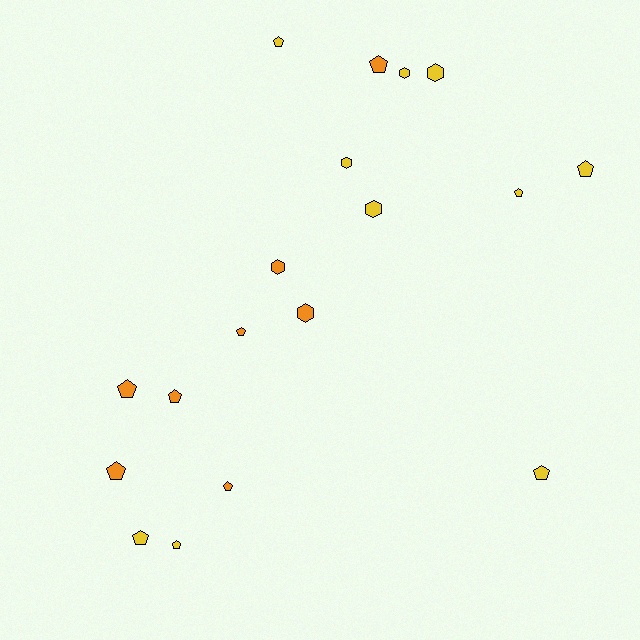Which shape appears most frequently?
Pentagon, with 12 objects.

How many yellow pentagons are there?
There are 6 yellow pentagons.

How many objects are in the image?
There are 18 objects.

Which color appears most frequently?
Yellow, with 10 objects.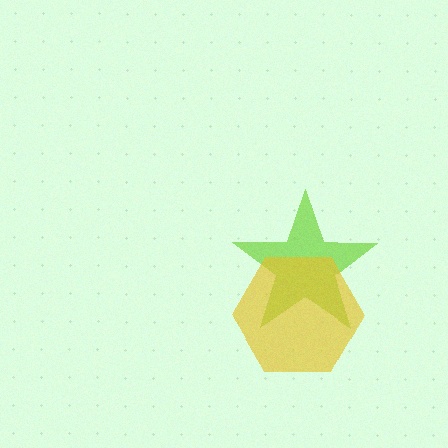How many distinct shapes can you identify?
There are 2 distinct shapes: a lime star, a yellow hexagon.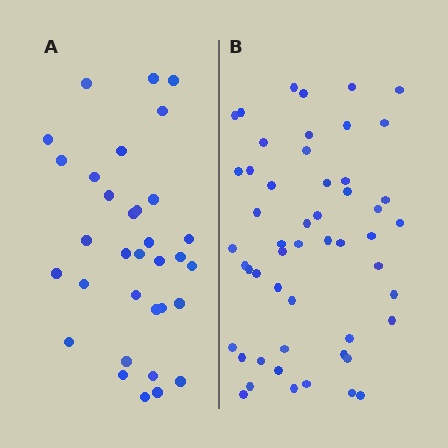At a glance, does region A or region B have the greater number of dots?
Region B (the right region) has more dots.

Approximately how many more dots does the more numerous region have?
Region B has approximately 20 more dots than region A.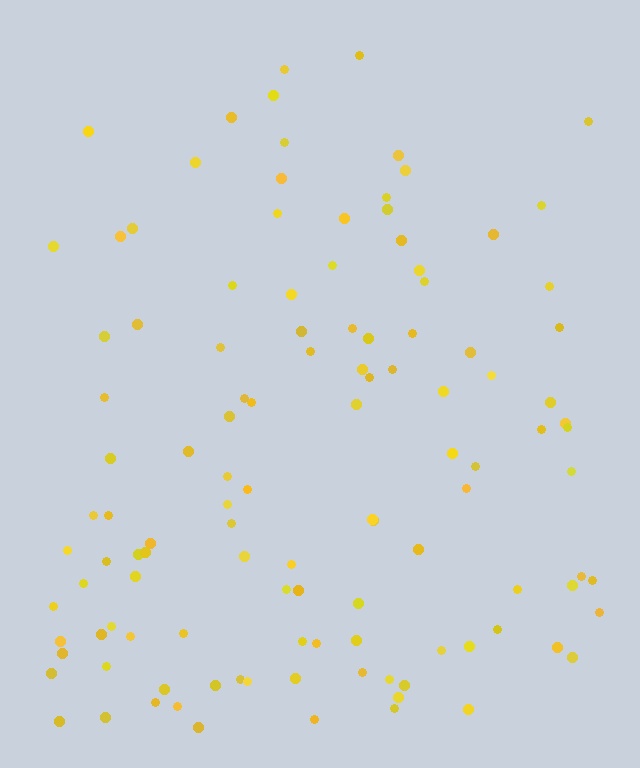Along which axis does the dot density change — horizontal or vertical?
Vertical.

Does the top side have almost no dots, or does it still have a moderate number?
Still a moderate number, just noticeably fewer than the bottom.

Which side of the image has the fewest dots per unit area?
The top.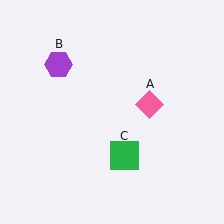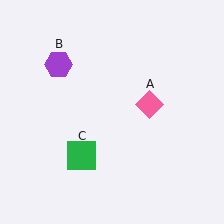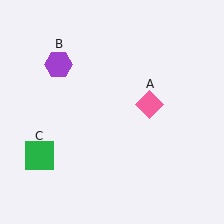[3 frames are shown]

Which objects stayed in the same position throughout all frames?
Pink diamond (object A) and purple hexagon (object B) remained stationary.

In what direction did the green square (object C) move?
The green square (object C) moved left.